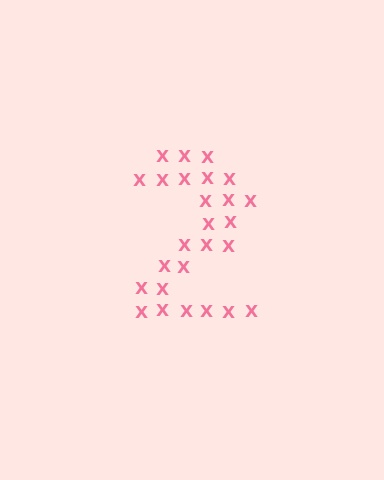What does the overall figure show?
The overall figure shows the digit 2.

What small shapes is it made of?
It is made of small letter X's.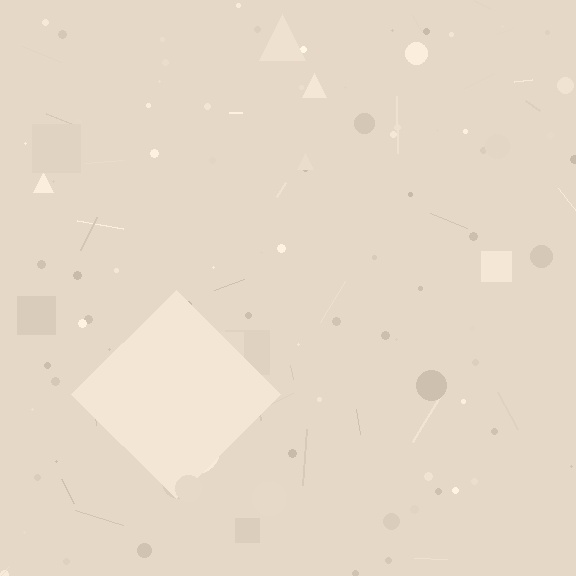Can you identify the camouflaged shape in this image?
The camouflaged shape is a diamond.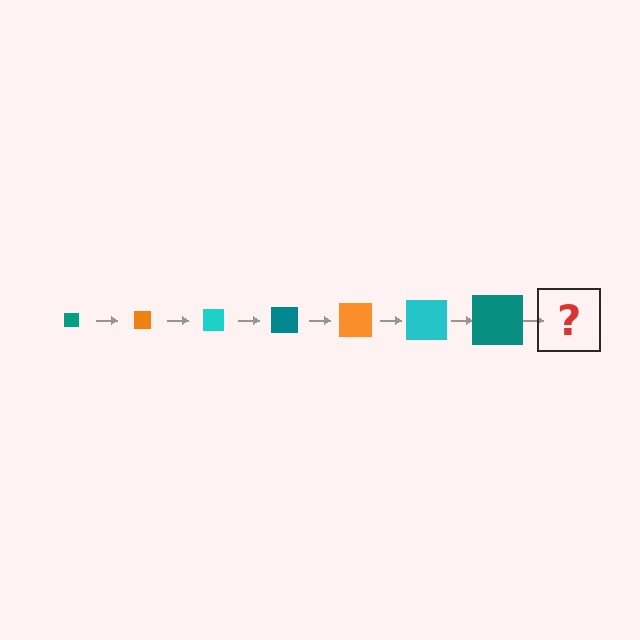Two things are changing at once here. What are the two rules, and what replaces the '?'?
The two rules are that the square grows larger each step and the color cycles through teal, orange, and cyan. The '?' should be an orange square, larger than the previous one.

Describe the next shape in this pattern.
It should be an orange square, larger than the previous one.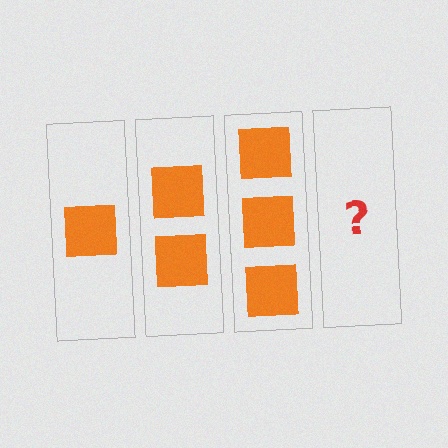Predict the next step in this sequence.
The next step is 4 squares.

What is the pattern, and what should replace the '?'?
The pattern is that each step adds one more square. The '?' should be 4 squares.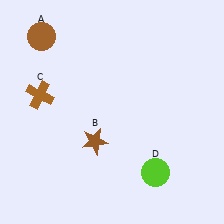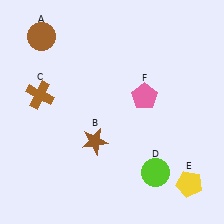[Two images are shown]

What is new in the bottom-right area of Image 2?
A yellow pentagon (E) was added in the bottom-right area of Image 2.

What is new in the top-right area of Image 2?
A pink pentagon (F) was added in the top-right area of Image 2.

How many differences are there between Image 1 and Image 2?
There are 2 differences between the two images.